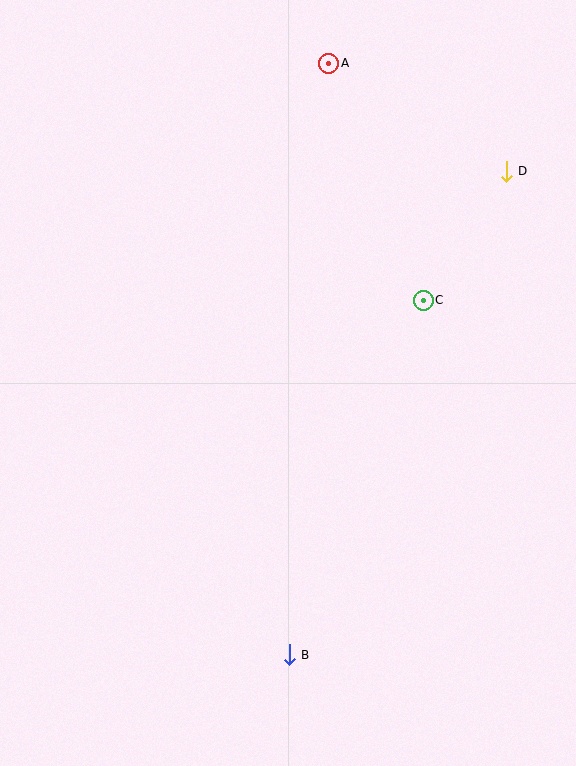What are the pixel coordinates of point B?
Point B is at (289, 655).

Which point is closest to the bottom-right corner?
Point B is closest to the bottom-right corner.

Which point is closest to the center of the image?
Point C at (423, 300) is closest to the center.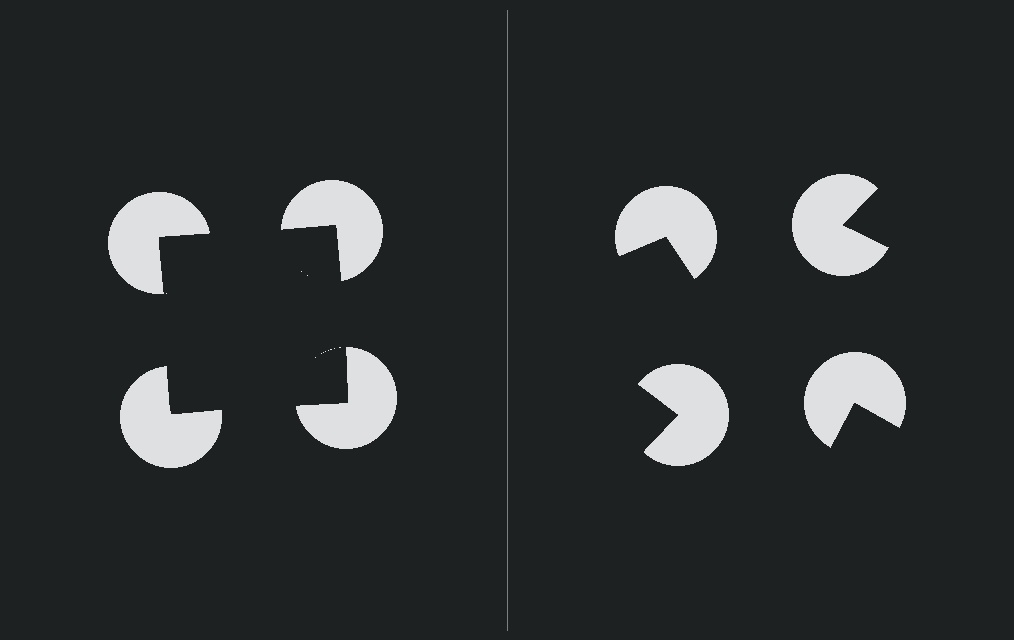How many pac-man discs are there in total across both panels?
8 — 4 on each side.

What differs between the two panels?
The pac-man discs are positioned identically on both sides; only the wedge orientations differ. On the left they align to a square; on the right they are misaligned.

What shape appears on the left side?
An illusory square.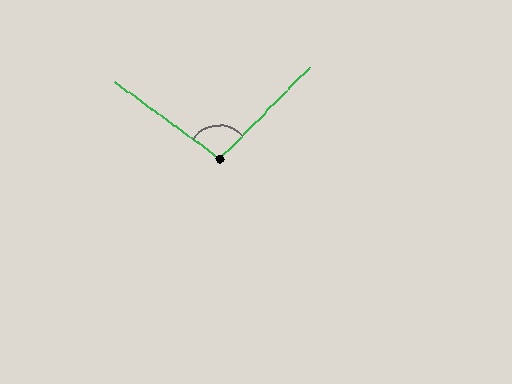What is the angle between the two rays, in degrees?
Approximately 98 degrees.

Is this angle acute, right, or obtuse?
It is obtuse.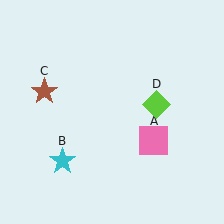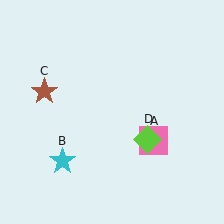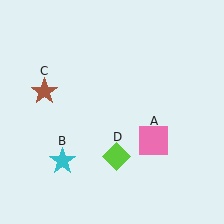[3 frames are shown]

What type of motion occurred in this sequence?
The lime diamond (object D) rotated clockwise around the center of the scene.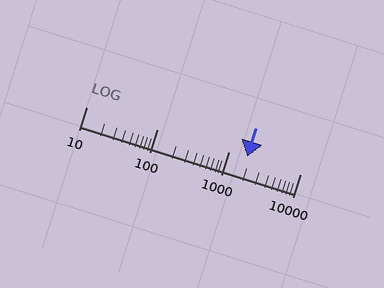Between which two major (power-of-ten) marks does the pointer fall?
The pointer is between 1000 and 10000.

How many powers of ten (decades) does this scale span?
The scale spans 3 decades, from 10 to 10000.